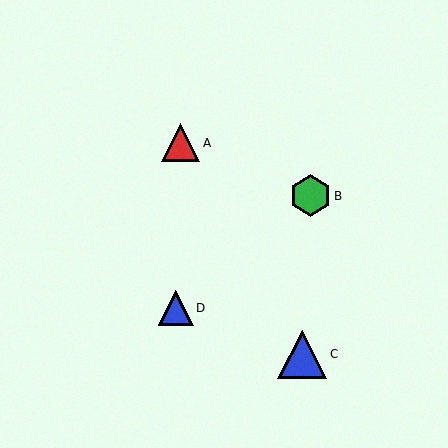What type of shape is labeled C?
Shape C is a blue triangle.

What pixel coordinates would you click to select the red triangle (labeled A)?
Click at (181, 143) to select the red triangle A.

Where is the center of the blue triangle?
The center of the blue triangle is at (302, 354).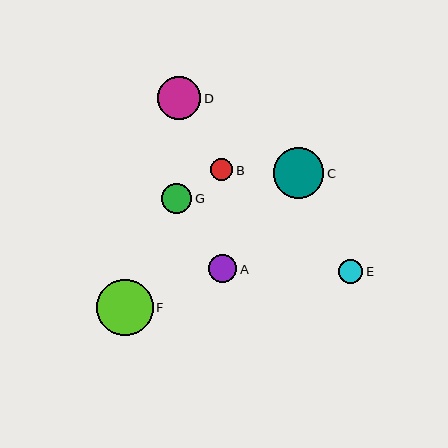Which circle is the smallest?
Circle B is the smallest with a size of approximately 22 pixels.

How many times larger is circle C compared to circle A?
Circle C is approximately 1.8 times the size of circle A.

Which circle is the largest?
Circle F is the largest with a size of approximately 57 pixels.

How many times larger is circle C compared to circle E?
Circle C is approximately 2.1 times the size of circle E.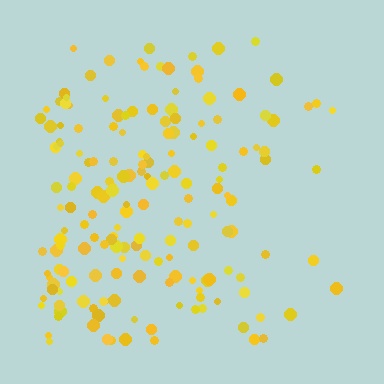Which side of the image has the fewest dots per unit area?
The right.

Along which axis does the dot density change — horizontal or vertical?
Horizontal.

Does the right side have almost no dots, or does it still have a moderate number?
Still a moderate number, just noticeably fewer than the left.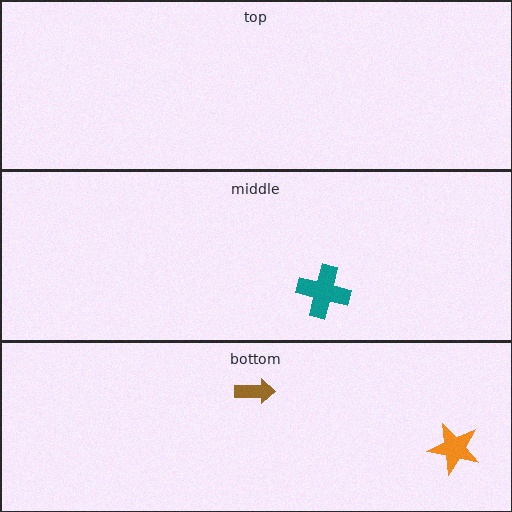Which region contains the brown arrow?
The bottom region.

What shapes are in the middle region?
The teal cross.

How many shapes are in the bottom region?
2.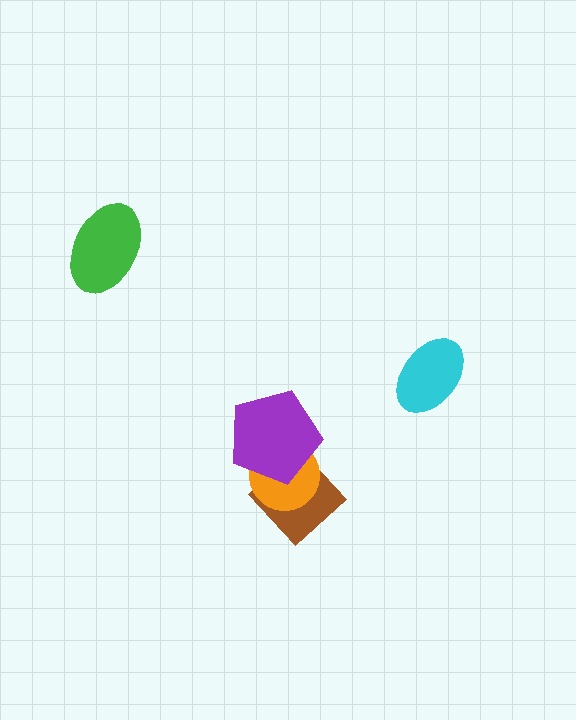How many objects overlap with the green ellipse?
0 objects overlap with the green ellipse.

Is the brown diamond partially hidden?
Yes, it is partially covered by another shape.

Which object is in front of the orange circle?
The purple pentagon is in front of the orange circle.